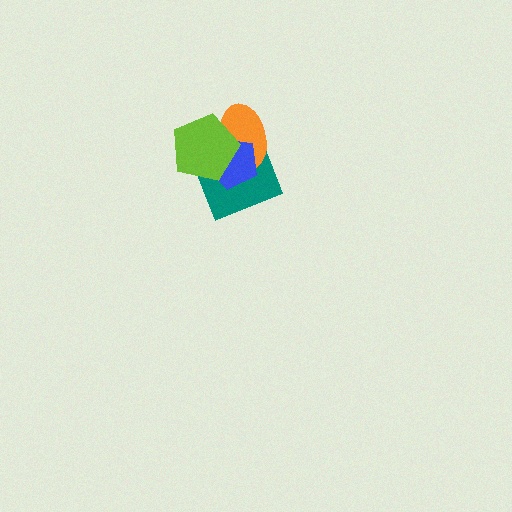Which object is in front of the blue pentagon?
The lime pentagon is in front of the blue pentagon.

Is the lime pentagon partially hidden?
No, no other shape covers it.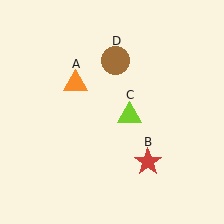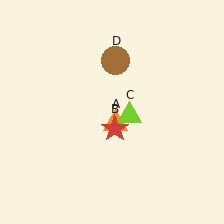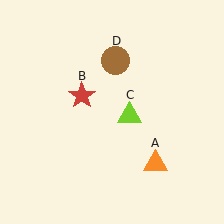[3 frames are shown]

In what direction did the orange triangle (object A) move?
The orange triangle (object A) moved down and to the right.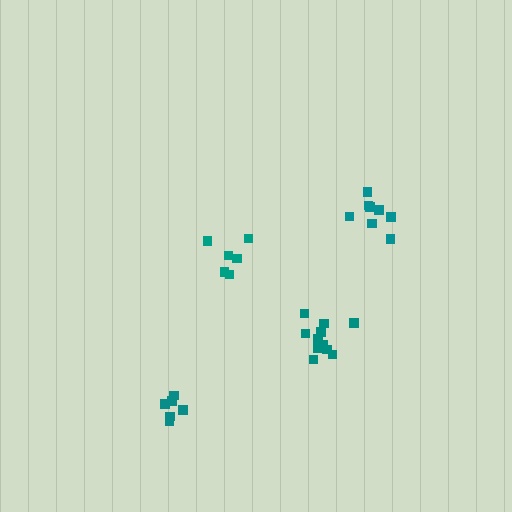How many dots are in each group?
Group 1: 6 dots, Group 2: 6 dots, Group 3: 11 dots, Group 4: 8 dots (31 total).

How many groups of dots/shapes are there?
There are 4 groups.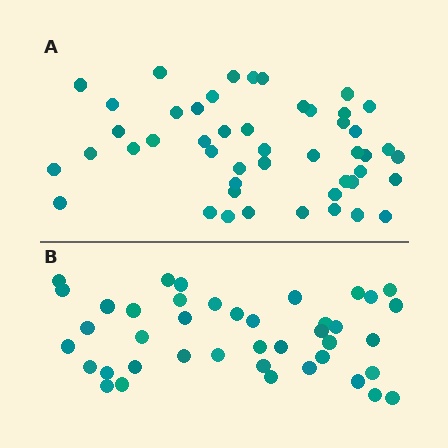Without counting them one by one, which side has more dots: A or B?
Region A (the top region) has more dots.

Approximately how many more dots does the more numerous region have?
Region A has roughly 8 or so more dots than region B.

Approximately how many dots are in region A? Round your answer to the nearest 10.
About 50 dots. (The exact count is 48, which rounds to 50.)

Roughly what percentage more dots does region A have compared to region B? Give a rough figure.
About 15% more.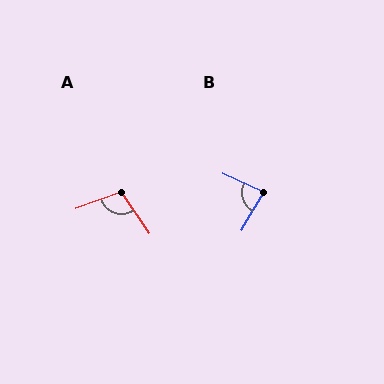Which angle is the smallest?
B, at approximately 84 degrees.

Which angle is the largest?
A, at approximately 104 degrees.